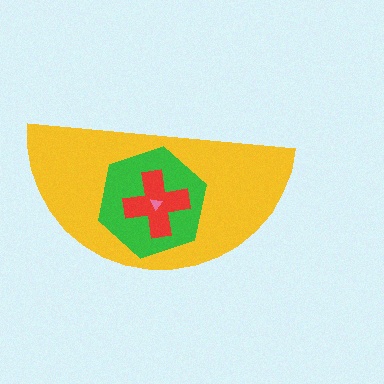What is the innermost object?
The pink triangle.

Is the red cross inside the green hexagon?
Yes.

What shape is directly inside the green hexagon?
The red cross.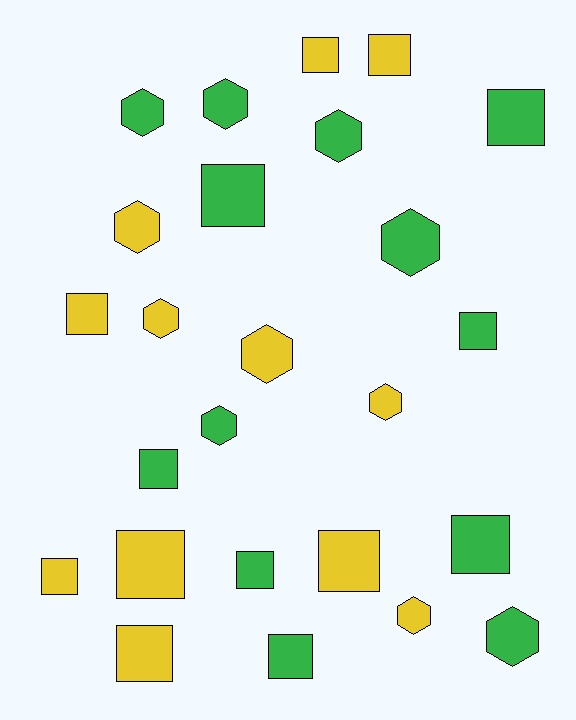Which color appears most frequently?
Green, with 13 objects.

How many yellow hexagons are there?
There are 5 yellow hexagons.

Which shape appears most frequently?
Square, with 14 objects.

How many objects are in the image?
There are 25 objects.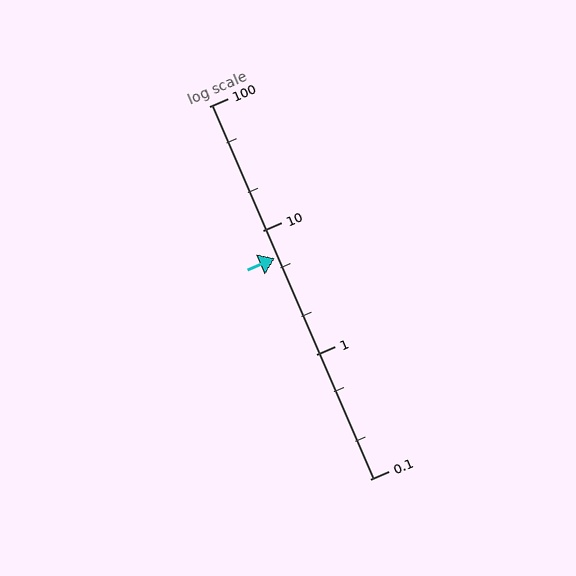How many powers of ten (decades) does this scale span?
The scale spans 3 decades, from 0.1 to 100.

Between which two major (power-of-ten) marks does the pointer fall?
The pointer is between 1 and 10.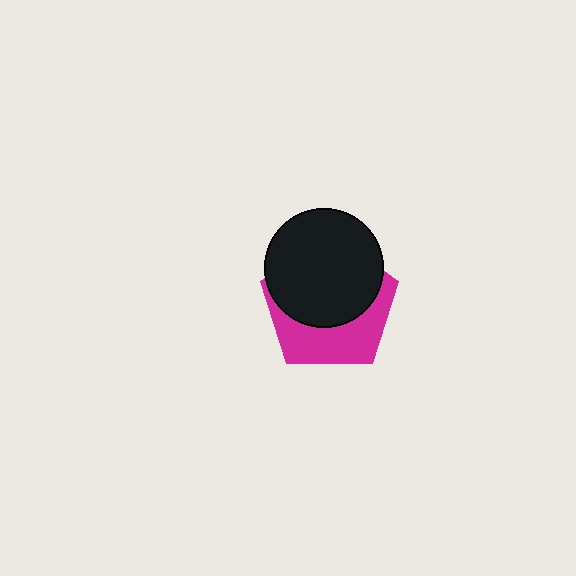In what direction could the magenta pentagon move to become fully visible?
The magenta pentagon could move down. That would shift it out from behind the black circle entirely.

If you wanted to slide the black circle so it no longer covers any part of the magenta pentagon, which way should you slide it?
Slide it up — that is the most direct way to separate the two shapes.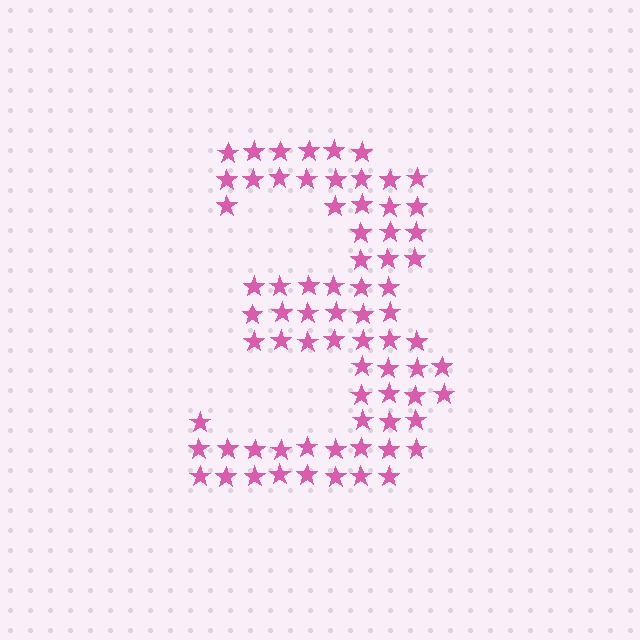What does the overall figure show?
The overall figure shows the digit 3.